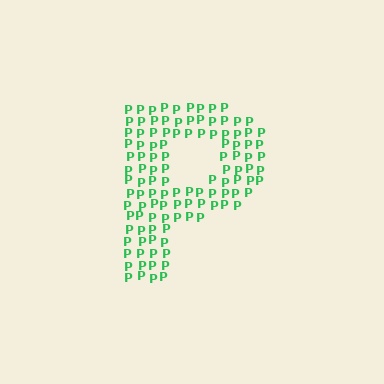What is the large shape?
The large shape is the letter P.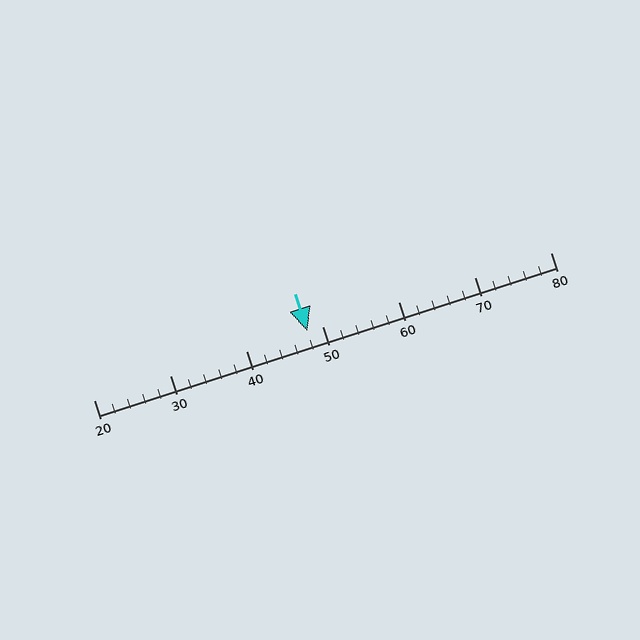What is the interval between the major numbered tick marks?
The major tick marks are spaced 10 units apart.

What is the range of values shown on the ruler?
The ruler shows values from 20 to 80.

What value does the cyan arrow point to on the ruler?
The cyan arrow points to approximately 48.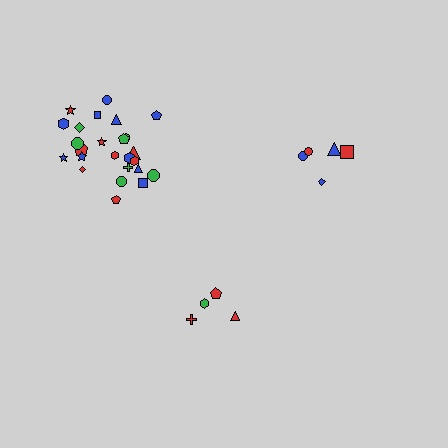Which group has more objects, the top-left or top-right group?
The top-left group.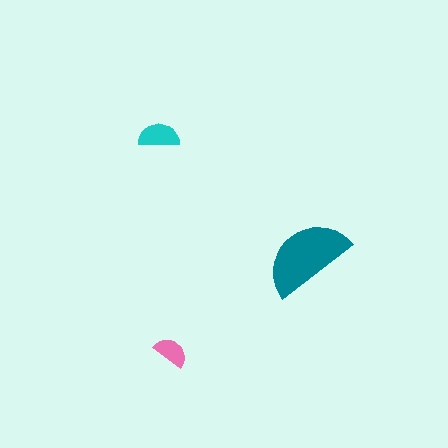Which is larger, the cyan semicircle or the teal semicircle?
The teal one.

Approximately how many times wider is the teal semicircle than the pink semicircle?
About 2.5 times wider.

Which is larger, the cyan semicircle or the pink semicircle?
The cyan one.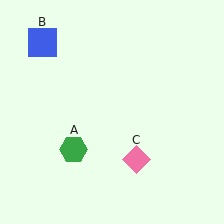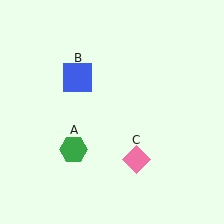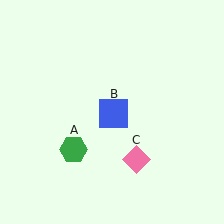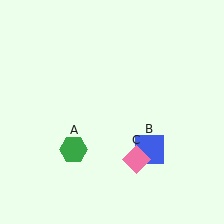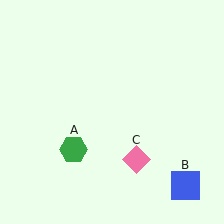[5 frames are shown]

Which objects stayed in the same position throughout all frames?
Green hexagon (object A) and pink diamond (object C) remained stationary.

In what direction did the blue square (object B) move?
The blue square (object B) moved down and to the right.